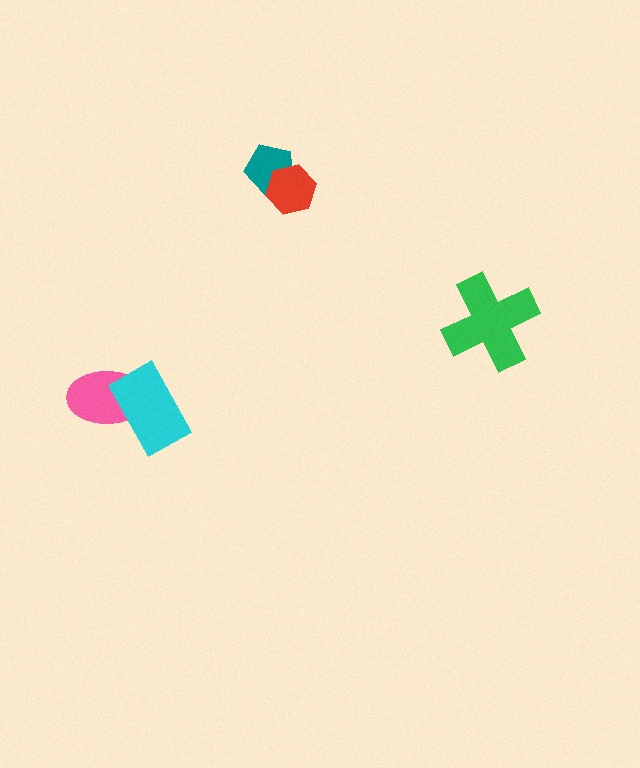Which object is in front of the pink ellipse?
The cyan rectangle is in front of the pink ellipse.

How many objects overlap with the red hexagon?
1 object overlaps with the red hexagon.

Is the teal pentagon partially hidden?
Yes, it is partially covered by another shape.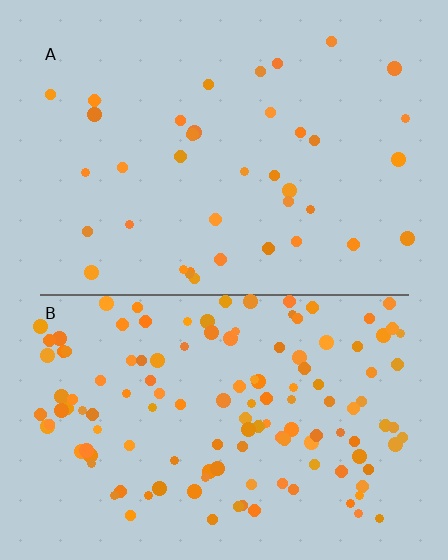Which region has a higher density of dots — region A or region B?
B (the bottom).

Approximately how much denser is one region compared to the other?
Approximately 3.4× — region B over region A.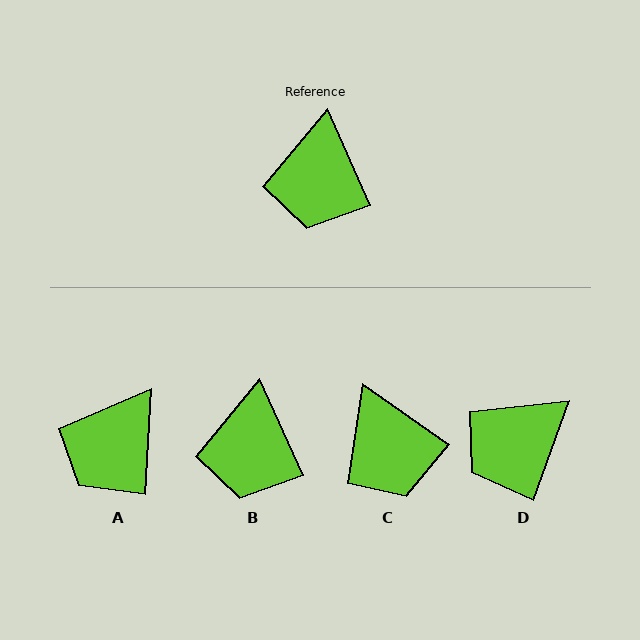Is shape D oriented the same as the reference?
No, it is off by about 44 degrees.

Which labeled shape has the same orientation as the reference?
B.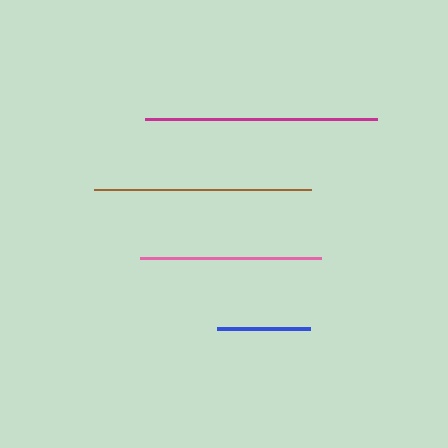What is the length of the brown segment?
The brown segment is approximately 218 pixels long.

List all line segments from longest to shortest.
From longest to shortest: magenta, brown, pink, blue.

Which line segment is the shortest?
The blue line is the shortest at approximately 94 pixels.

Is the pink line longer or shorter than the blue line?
The pink line is longer than the blue line.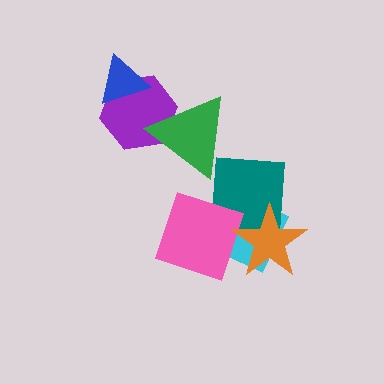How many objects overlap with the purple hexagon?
2 objects overlap with the purple hexagon.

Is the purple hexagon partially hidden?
Yes, it is partially covered by another shape.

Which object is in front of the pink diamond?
The orange star is in front of the pink diamond.